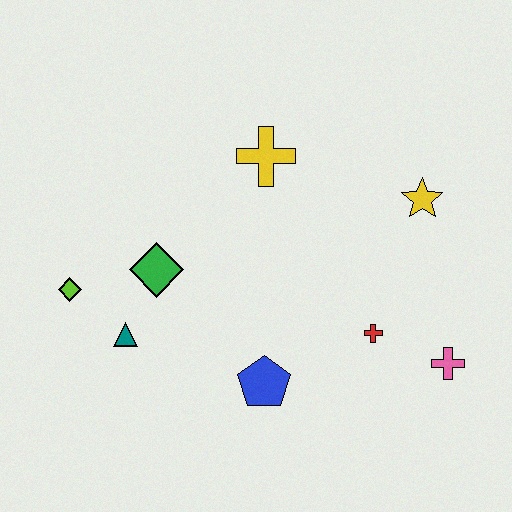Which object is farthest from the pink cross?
The lime diamond is farthest from the pink cross.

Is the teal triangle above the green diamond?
No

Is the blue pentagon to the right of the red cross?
No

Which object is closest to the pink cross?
The red cross is closest to the pink cross.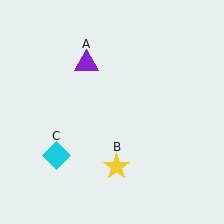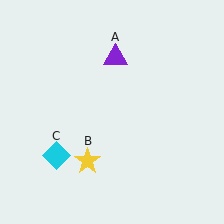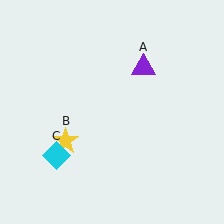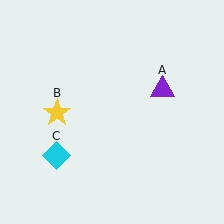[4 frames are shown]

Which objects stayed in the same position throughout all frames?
Cyan diamond (object C) remained stationary.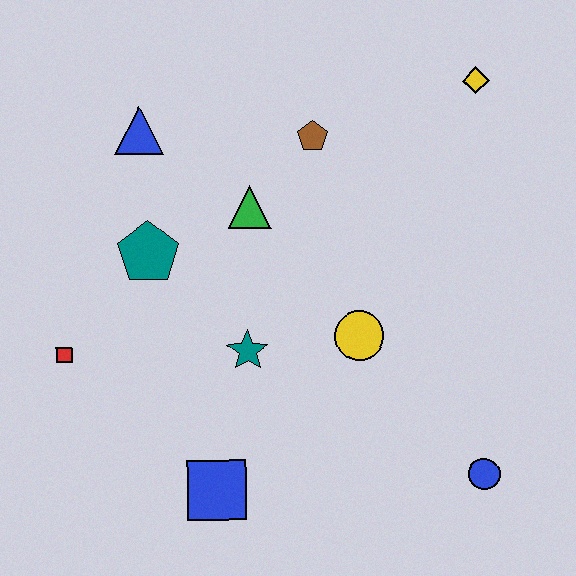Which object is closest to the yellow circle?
The teal star is closest to the yellow circle.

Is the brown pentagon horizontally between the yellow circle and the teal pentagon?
Yes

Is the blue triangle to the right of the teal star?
No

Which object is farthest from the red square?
The yellow diamond is farthest from the red square.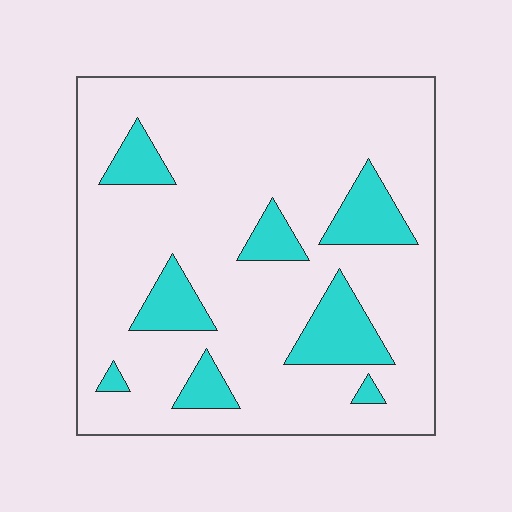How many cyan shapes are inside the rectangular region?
8.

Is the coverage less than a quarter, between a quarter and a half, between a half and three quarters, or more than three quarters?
Less than a quarter.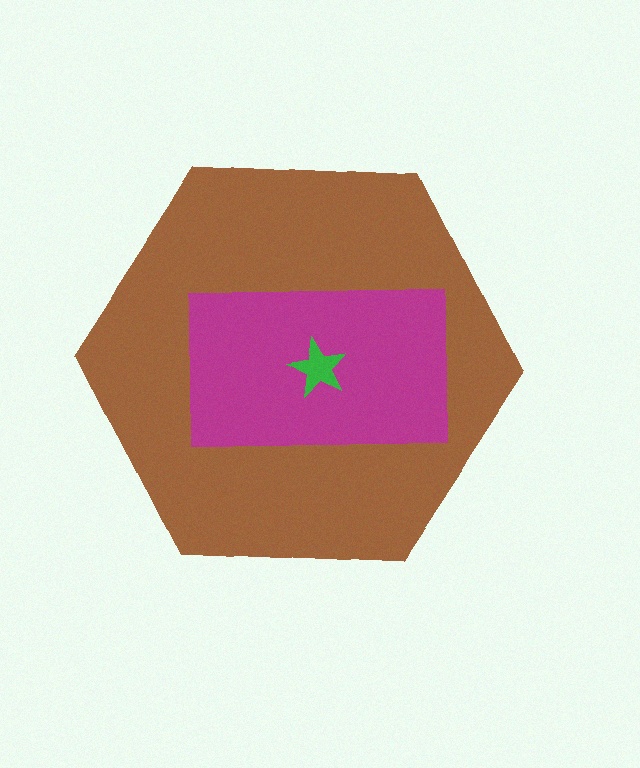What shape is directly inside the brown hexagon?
The magenta rectangle.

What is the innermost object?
The green star.